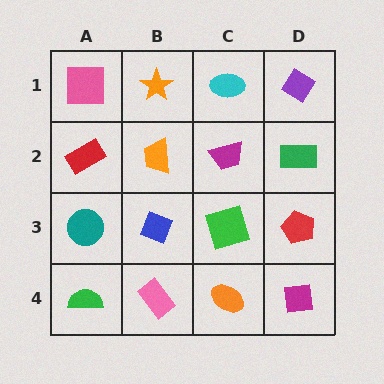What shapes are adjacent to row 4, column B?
A blue diamond (row 3, column B), a green semicircle (row 4, column A), an orange ellipse (row 4, column C).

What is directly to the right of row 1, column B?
A cyan ellipse.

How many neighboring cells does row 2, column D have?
3.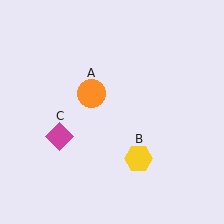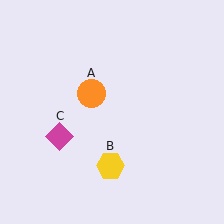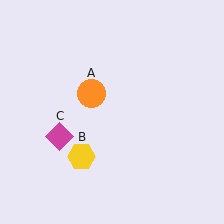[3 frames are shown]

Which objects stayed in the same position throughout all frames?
Orange circle (object A) and magenta diamond (object C) remained stationary.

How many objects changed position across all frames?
1 object changed position: yellow hexagon (object B).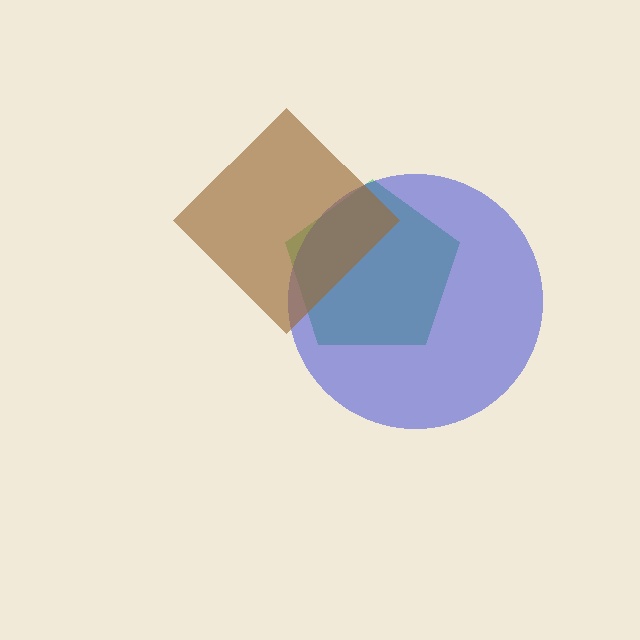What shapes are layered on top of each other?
The layered shapes are: a green pentagon, a blue circle, a brown diamond.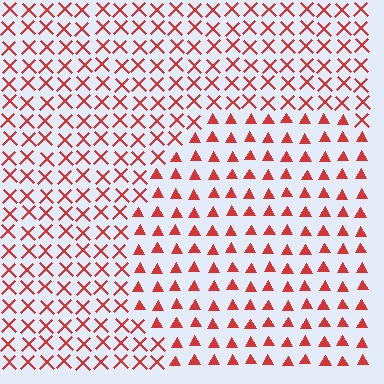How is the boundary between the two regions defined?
The boundary is defined by a change in element shape: triangles inside vs. X marks outside. All elements share the same color and spacing.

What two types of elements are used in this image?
The image uses triangles inside the circle region and X marks outside it.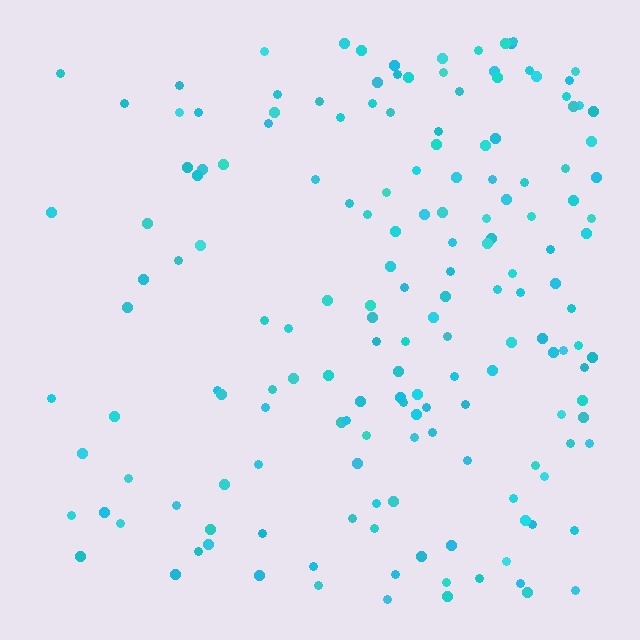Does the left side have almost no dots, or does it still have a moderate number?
Still a moderate number, just noticeably fewer than the right.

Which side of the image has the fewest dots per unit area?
The left.